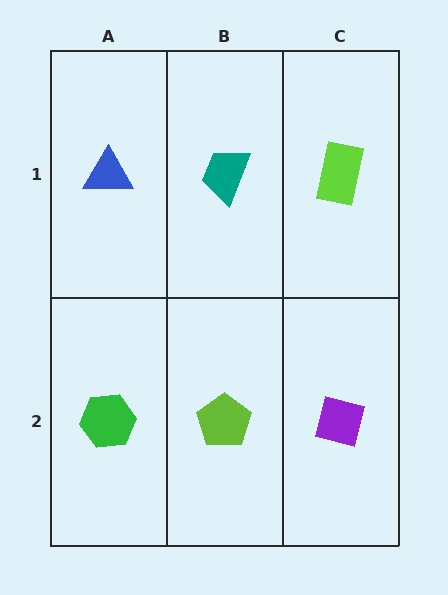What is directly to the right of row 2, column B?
A purple square.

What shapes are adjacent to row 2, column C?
A lime rectangle (row 1, column C), a lime pentagon (row 2, column B).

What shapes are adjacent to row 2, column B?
A teal trapezoid (row 1, column B), a green hexagon (row 2, column A), a purple square (row 2, column C).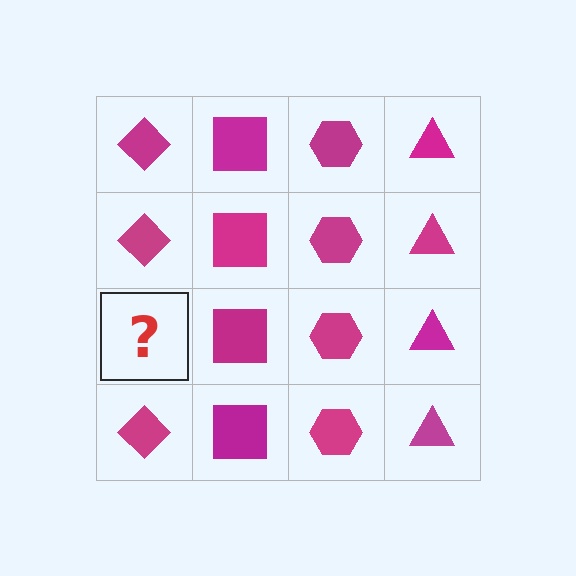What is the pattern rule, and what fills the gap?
The rule is that each column has a consistent shape. The gap should be filled with a magenta diamond.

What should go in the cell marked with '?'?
The missing cell should contain a magenta diamond.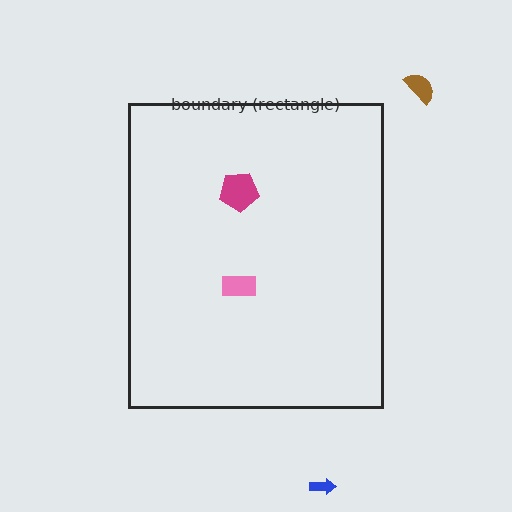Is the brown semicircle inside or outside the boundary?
Outside.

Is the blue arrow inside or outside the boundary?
Outside.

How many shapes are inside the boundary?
2 inside, 2 outside.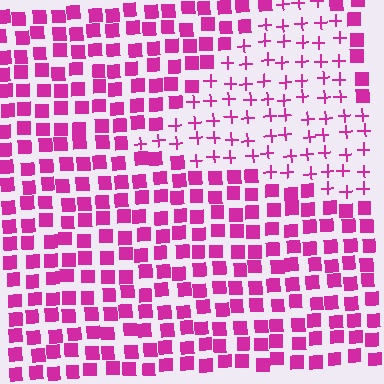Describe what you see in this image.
The image is filled with small magenta elements arranged in a uniform grid. A triangle-shaped region contains plus signs, while the surrounding area contains squares. The boundary is defined purely by the change in element shape.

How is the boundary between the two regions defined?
The boundary is defined by a change in element shape: plus signs inside vs. squares outside. All elements share the same color and spacing.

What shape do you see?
I see a triangle.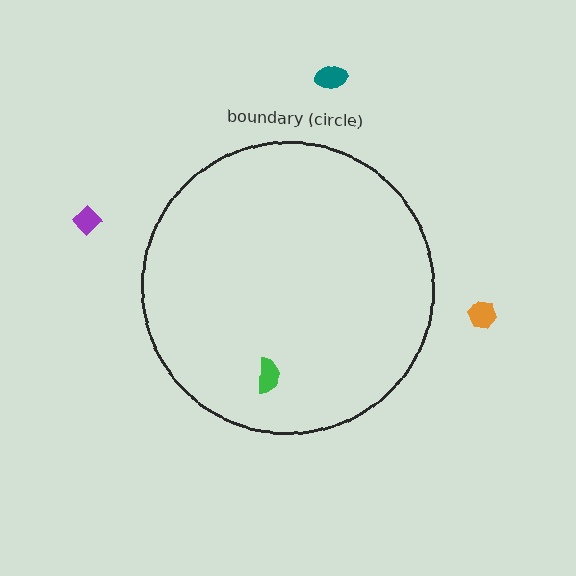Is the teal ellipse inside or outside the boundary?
Outside.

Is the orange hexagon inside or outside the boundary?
Outside.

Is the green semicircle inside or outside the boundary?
Inside.